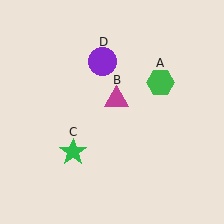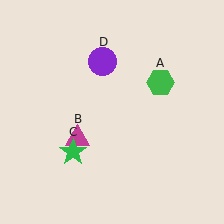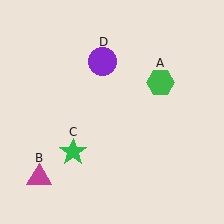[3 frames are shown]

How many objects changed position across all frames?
1 object changed position: magenta triangle (object B).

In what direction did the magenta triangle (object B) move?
The magenta triangle (object B) moved down and to the left.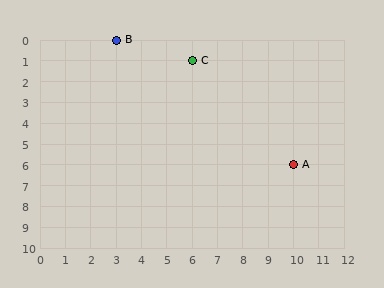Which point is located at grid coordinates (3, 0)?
Point B is at (3, 0).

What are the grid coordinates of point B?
Point B is at grid coordinates (3, 0).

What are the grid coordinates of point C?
Point C is at grid coordinates (6, 1).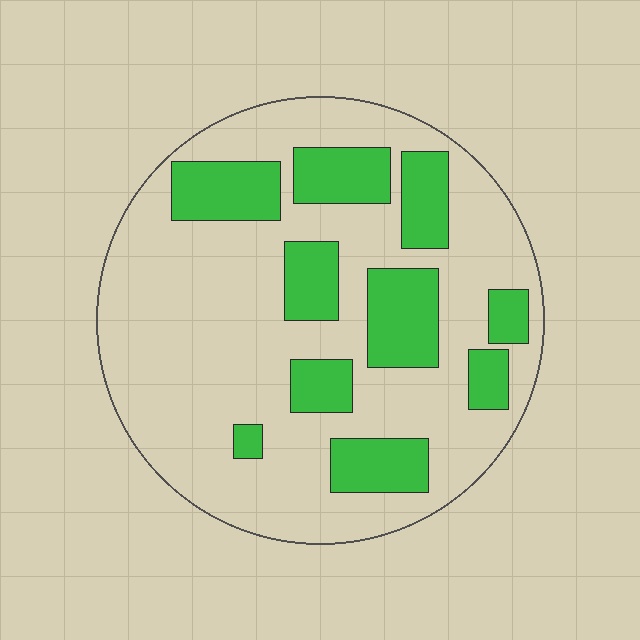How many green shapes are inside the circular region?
10.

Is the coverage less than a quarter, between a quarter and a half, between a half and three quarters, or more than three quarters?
Between a quarter and a half.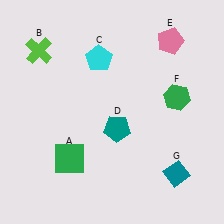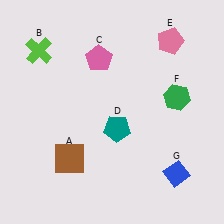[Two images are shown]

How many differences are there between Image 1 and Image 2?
There are 3 differences between the two images.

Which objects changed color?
A changed from green to brown. C changed from cyan to pink. G changed from teal to blue.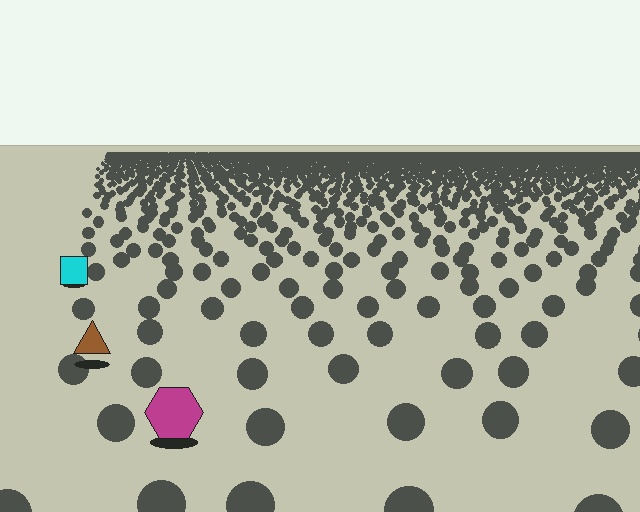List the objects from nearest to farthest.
From nearest to farthest: the magenta hexagon, the brown triangle, the cyan square.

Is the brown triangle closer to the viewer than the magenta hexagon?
No. The magenta hexagon is closer — you can tell from the texture gradient: the ground texture is coarser near it.